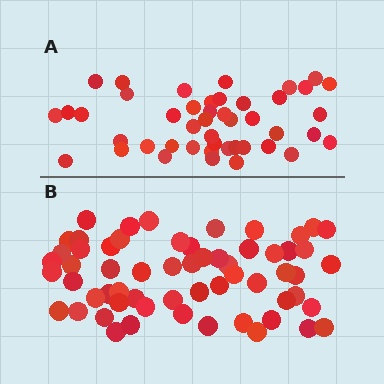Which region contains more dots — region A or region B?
Region B (the bottom region) has more dots.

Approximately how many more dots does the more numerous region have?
Region B has approximately 15 more dots than region A.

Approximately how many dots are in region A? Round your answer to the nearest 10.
About 40 dots. (The exact count is 45, which rounds to 40.)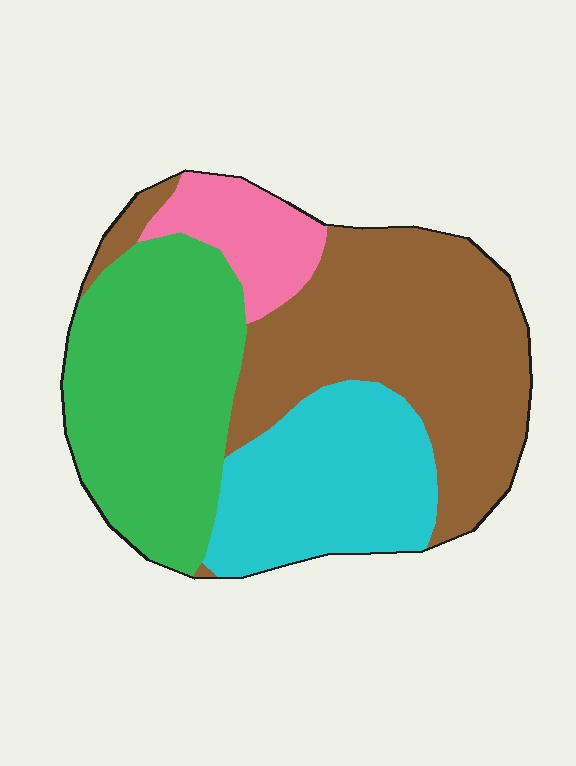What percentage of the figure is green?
Green takes up about one third (1/3) of the figure.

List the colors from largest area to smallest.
From largest to smallest: brown, green, cyan, pink.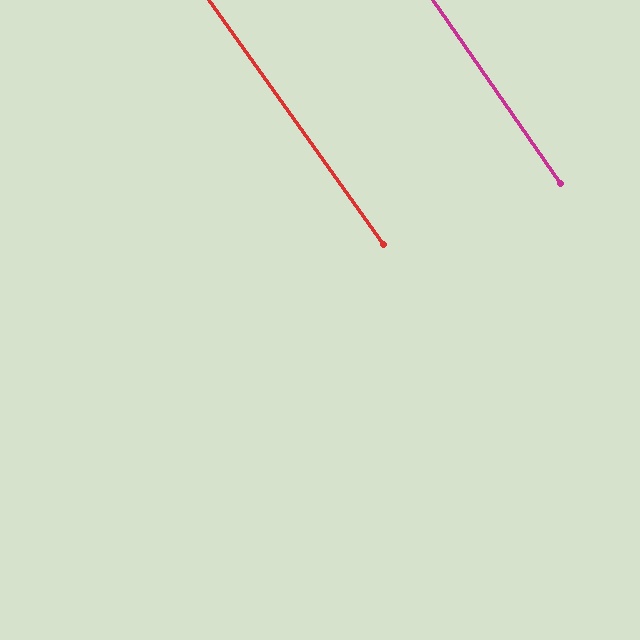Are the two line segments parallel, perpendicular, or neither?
Parallel — their directions differ by only 0.7°.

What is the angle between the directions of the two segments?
Approximately 1 degree.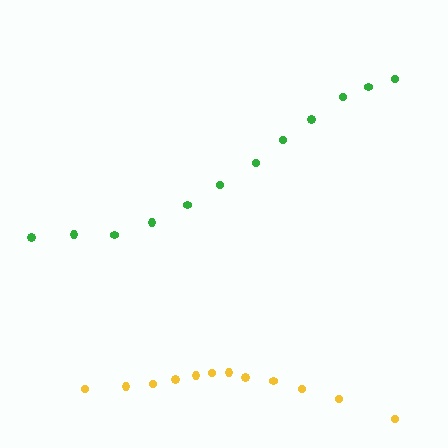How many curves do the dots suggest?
There are 2 distinct paths.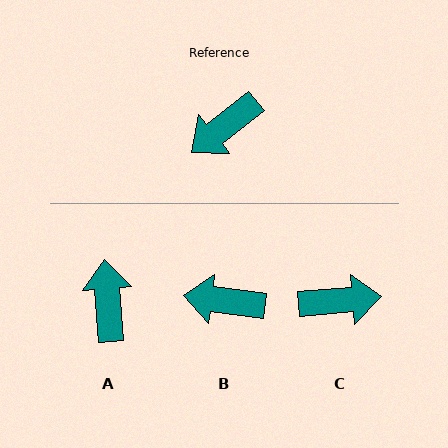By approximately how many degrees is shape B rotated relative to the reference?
Approximately 46 degrees clockwise.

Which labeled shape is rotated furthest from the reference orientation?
C, about 146 degrees away.